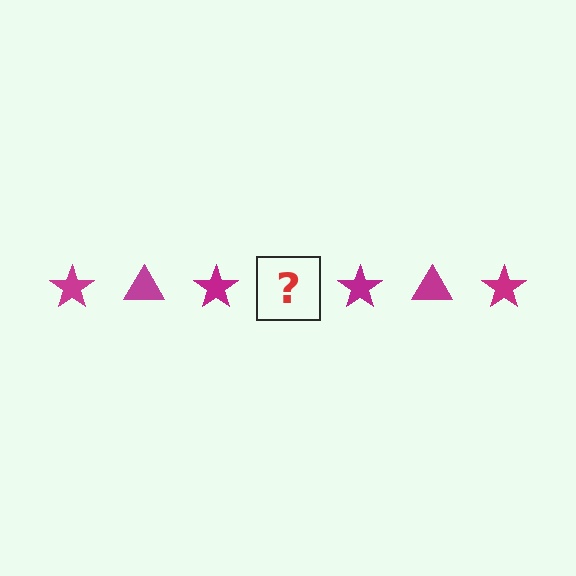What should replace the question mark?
The question mark should be replaced with a magenta triangle.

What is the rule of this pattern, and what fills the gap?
The rule is that the pattern cycles through star, triangle shapes in magenta. The gap should be filled with a magenta triangle.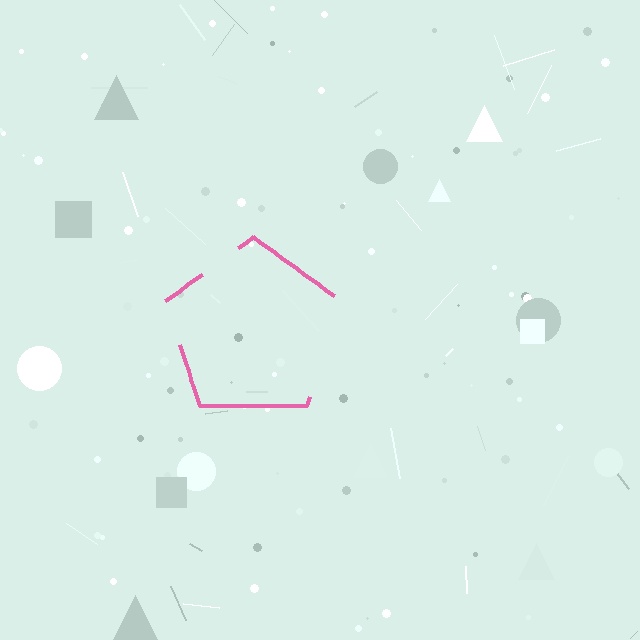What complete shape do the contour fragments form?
The contour fragments form a pentagon.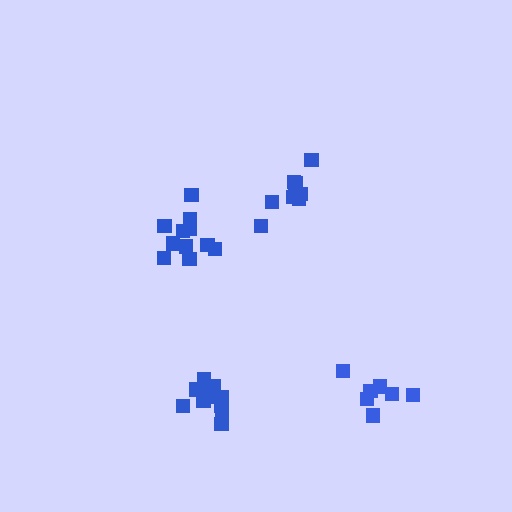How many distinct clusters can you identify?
There are 4 distinct clusters.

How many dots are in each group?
Group 1: 8 dots, Group 2: 7 dots, Group 3: 11 dots, Group 4: 11 dots (37 total).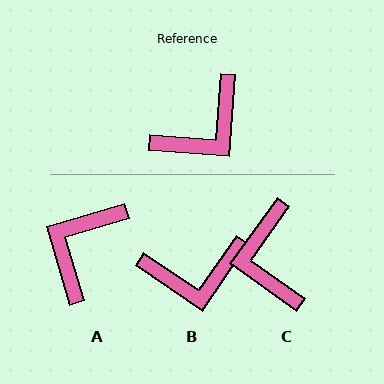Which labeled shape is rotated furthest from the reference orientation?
A, about 159 degrees away.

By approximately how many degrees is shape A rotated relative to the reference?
Approximately 159 degrees clockwise.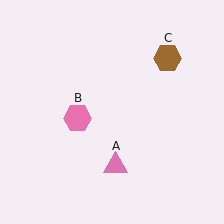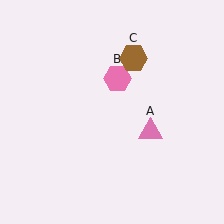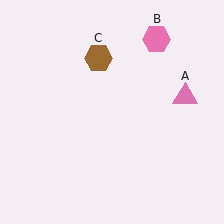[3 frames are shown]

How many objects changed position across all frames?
3 objects changed position: pink triangle (object A), pink hexagon (object B), brown hexagon (object C).